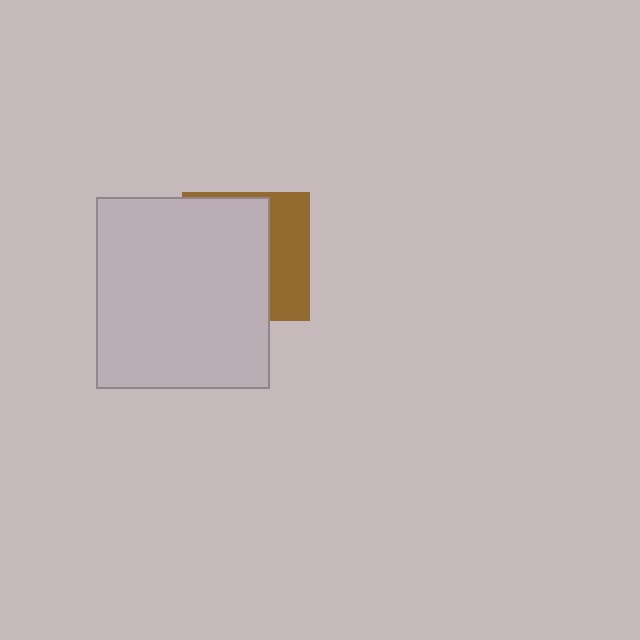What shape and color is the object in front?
The object in front is a light gray rectangle.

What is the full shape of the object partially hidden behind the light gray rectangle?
The partially hidden object is a brown square.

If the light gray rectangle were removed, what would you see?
You would see the complete brown square.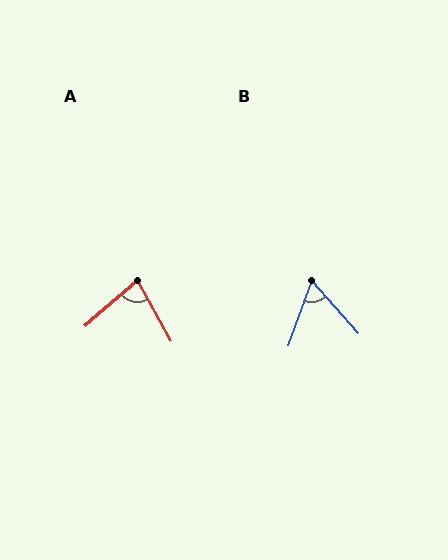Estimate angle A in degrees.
Approximately 78 degrees.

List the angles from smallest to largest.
B (62°), A (78°).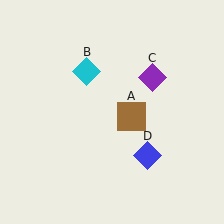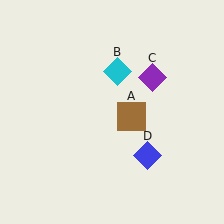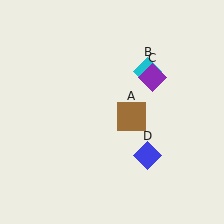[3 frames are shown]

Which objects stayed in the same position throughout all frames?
Brown square (object A) and purple diamond (object C) and blue diamond (object D) remained stationary.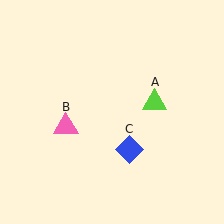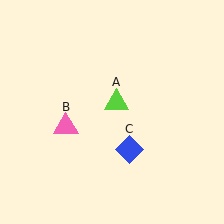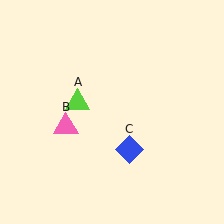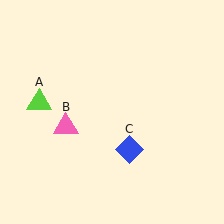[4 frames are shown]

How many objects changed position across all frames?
1 object changed position: lime triangle (object A).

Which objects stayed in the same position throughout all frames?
Pink triangle (object B) and blue diamond (object C) remained stationary.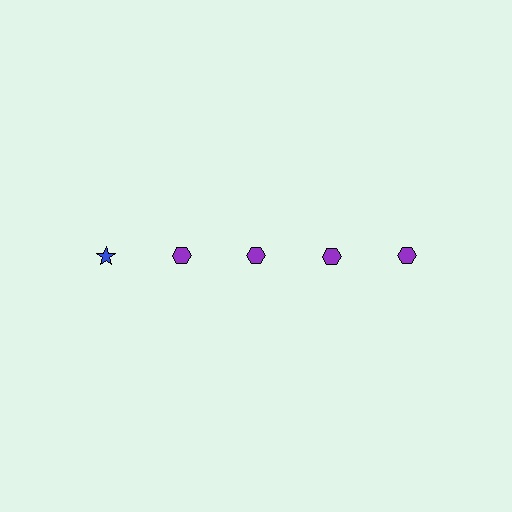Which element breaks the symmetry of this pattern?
The blue star in the top row, leftmost column breaks the symmetry. All other shapes are purple hexagons.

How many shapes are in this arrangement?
There are 5 shapes arranged in a grid pattern.